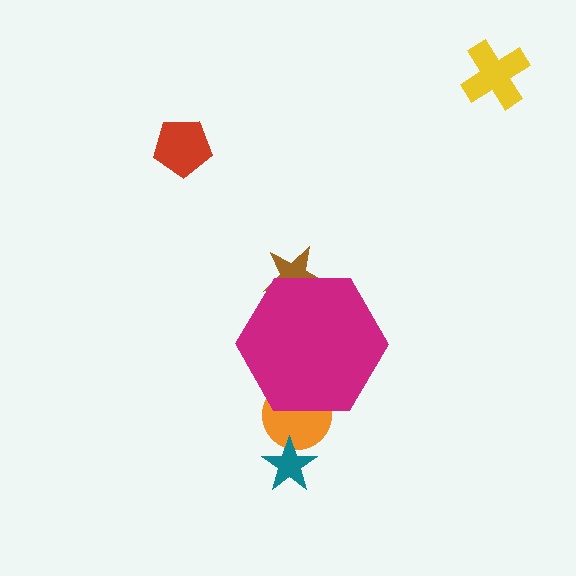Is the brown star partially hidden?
Yes, the brown star is partially hidden behind the magenta hexagon.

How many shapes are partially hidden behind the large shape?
2 shapes are partially hidden.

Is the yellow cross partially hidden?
No, the yellow cross is fully visible.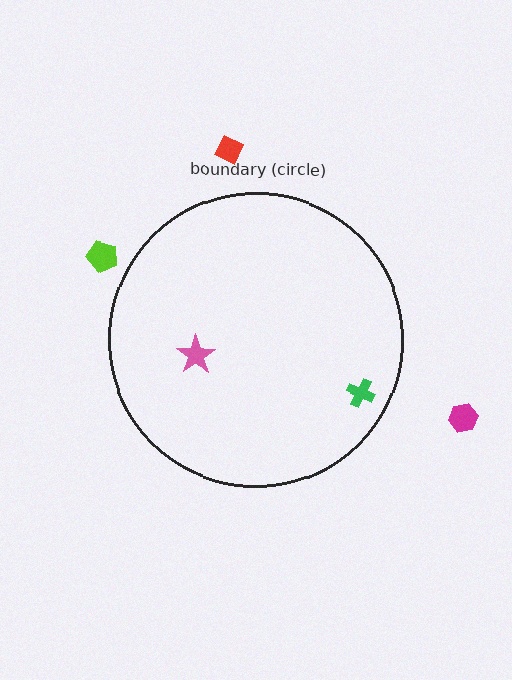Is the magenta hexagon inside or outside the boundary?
Outside.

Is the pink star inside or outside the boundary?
Inside.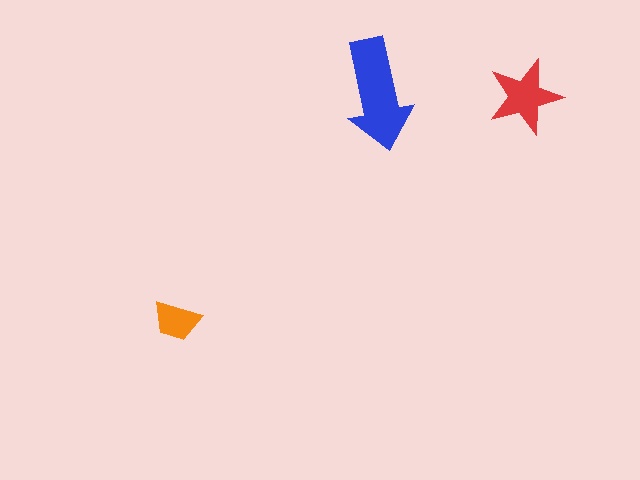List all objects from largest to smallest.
The blue arrow, the red star, the orange trapezoid.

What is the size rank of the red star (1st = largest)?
2nd.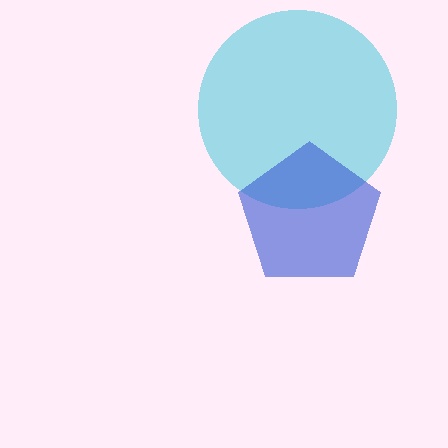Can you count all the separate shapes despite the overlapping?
Yes, there are 2 separate shapes.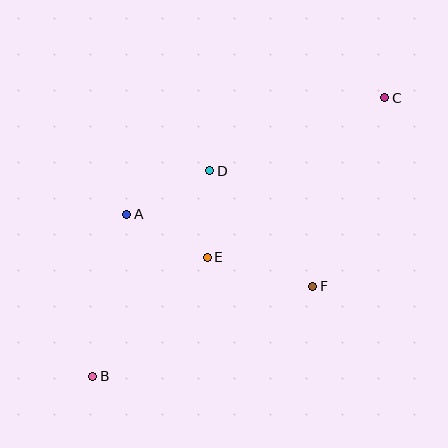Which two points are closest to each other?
Points D and E are closest to each other.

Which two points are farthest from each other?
Points B and C are farthest from each other.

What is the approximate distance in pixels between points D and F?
The distance between D and F is approximately 155 pixels.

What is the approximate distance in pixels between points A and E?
The distance between A and E is approximately 91 pixels.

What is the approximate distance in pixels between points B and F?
The distance between B and F is approximately 238 pixels.